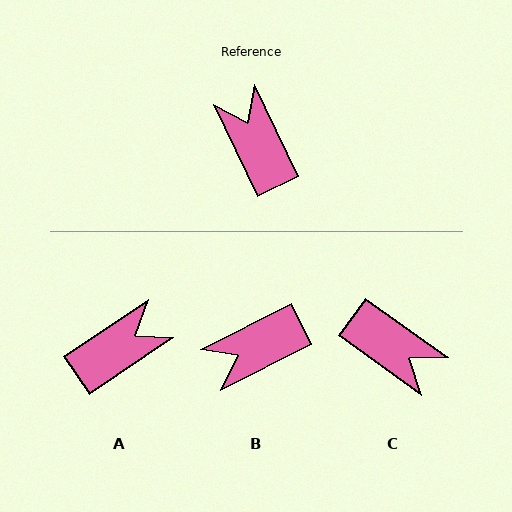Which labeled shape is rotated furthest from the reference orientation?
C, about 152 degrees away.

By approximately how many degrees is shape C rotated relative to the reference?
Approximately 152 degrees clockwise.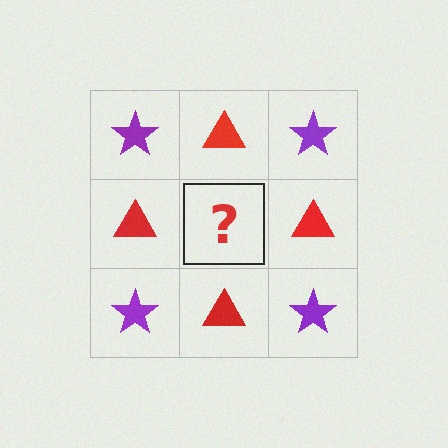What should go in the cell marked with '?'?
The missing cell should contain a purple star.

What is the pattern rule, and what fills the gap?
The rule is that it alternates purple star and red triangle in a checkerboard pattern. The gap should be filled with a purple star.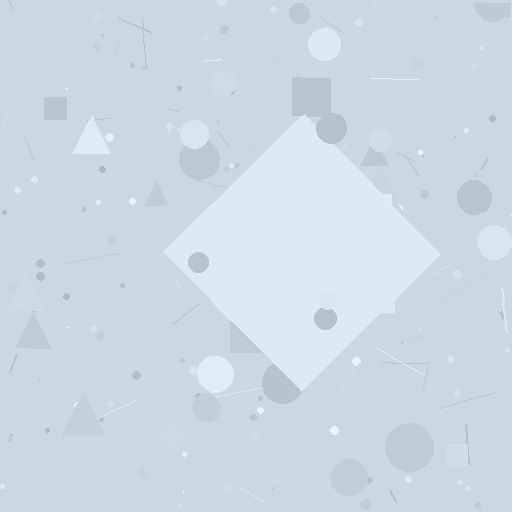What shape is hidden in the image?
A diamond is hidden in the image.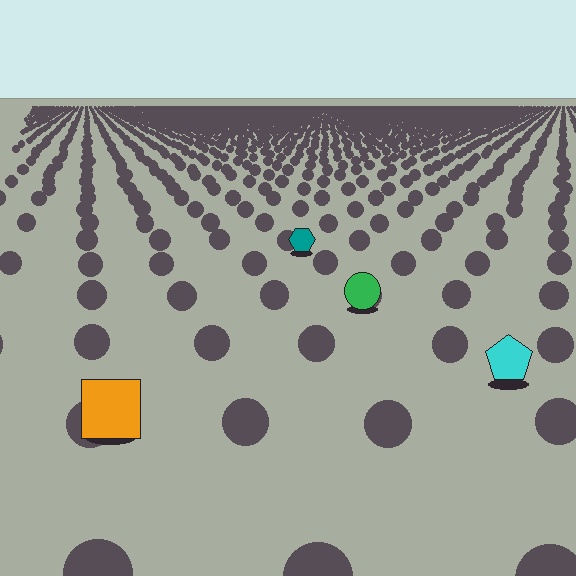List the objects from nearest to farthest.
From nearest to farthest: the orange square, the cyan pentagon, the green circle, the teal hexagon.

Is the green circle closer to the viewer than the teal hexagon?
Yes. The green circle is closer — you can tell from the texture gradient: the ground texture is coarser near it.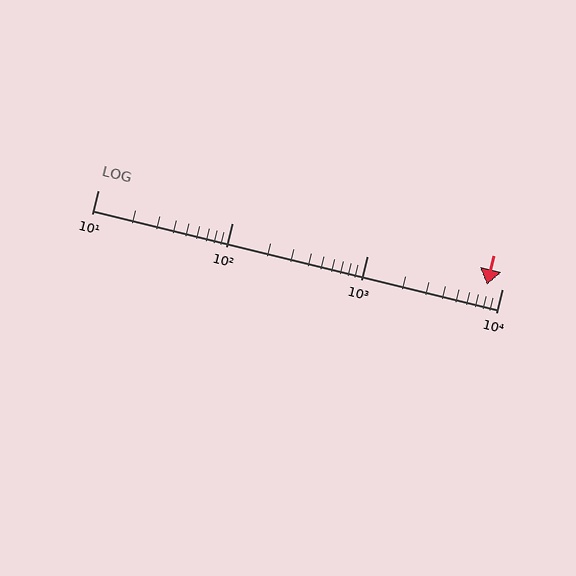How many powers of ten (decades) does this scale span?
The scale spans 3 decades, from 10 to 10000.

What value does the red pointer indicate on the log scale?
The pointer indicates approximately 7700.